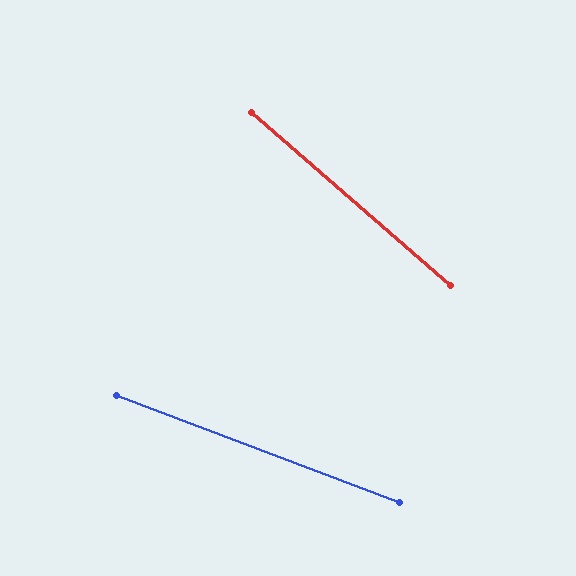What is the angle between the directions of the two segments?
Approximately 20 degrees.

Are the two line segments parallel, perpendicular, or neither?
Neither parallel nor perpendicular — they differ by about 20°.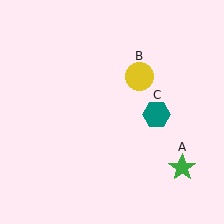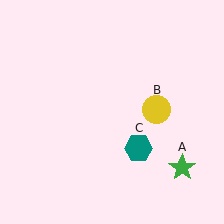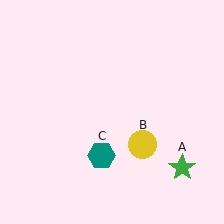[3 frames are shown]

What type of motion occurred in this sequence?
The yellow circle (object B), teal hexagon (object C) rotated clockwise around the center of the scene.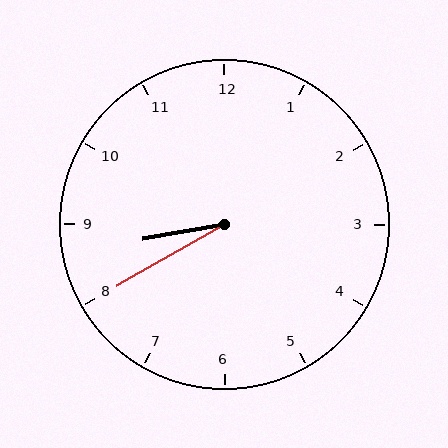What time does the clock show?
8:40.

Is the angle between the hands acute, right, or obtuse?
It is acute.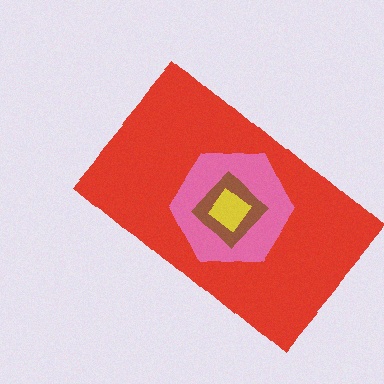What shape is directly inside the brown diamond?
The yellow diamond.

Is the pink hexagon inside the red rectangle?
Yes.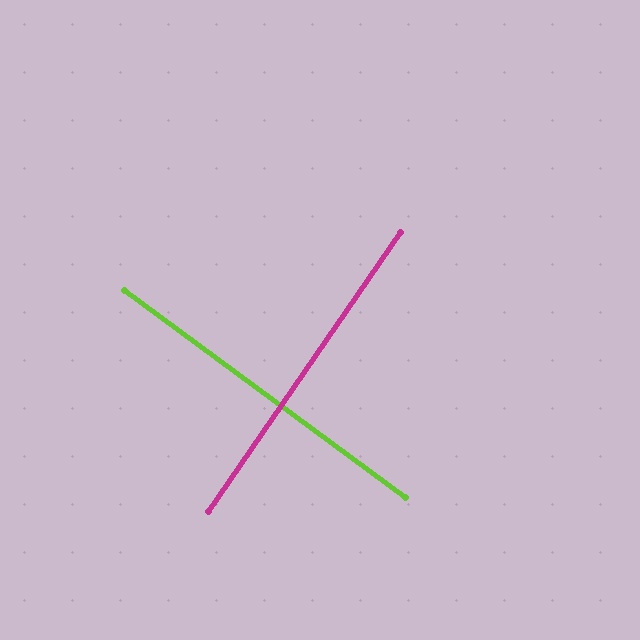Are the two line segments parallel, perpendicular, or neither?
Perpendicular — they meet at approximately 88°.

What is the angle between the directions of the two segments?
Approximately 88 degrees.